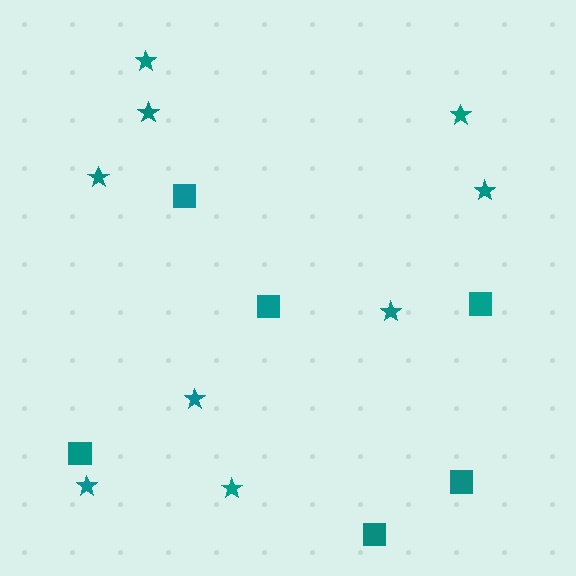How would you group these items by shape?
There are 2 groups: one group of stars (9) and one group of squares (6).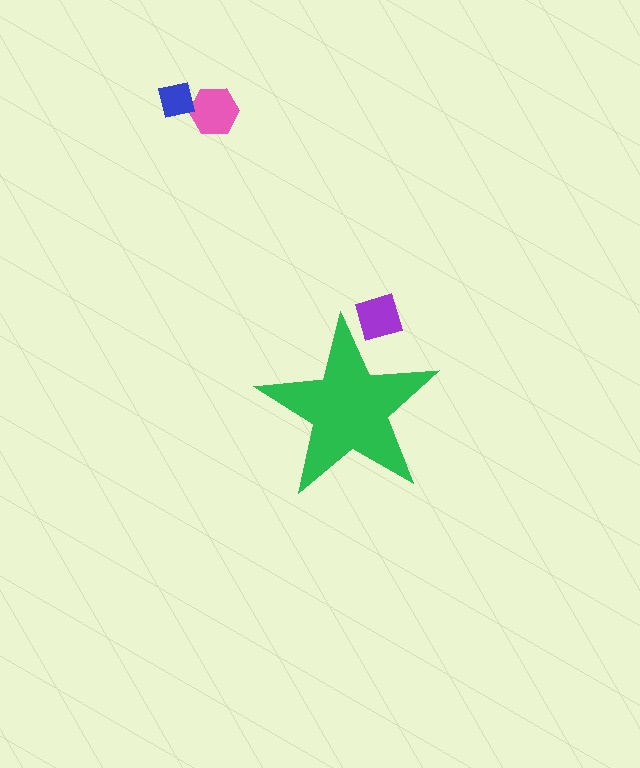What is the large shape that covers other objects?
A green star.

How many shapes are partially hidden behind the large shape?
1 shape is partially hidden.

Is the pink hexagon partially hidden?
No, the pink hexagon is fully visible.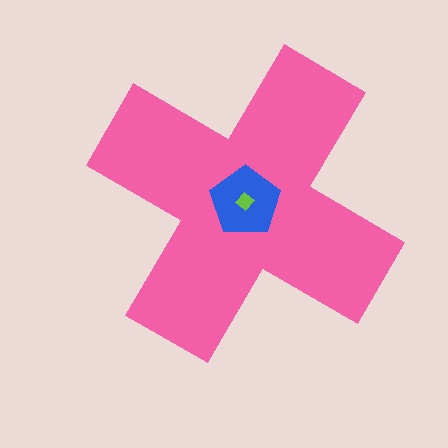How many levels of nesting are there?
3.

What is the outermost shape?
The pink cross.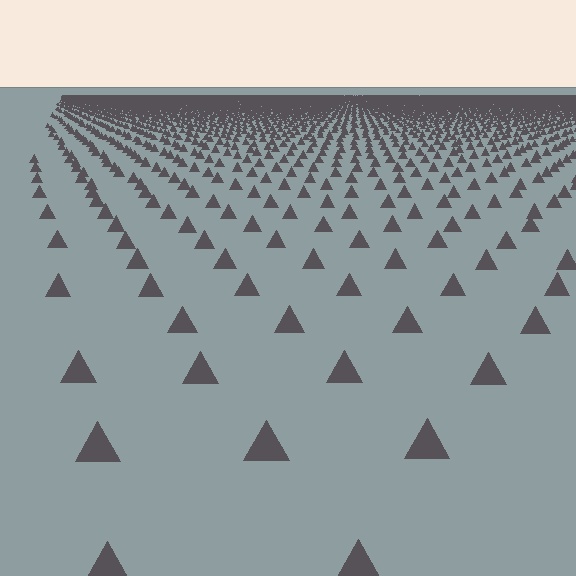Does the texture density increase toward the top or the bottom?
Density increases toward the top.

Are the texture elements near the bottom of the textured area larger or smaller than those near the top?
Larger. Near the bottom, elements are closer to the viewer and appear at a bigger on-screen size.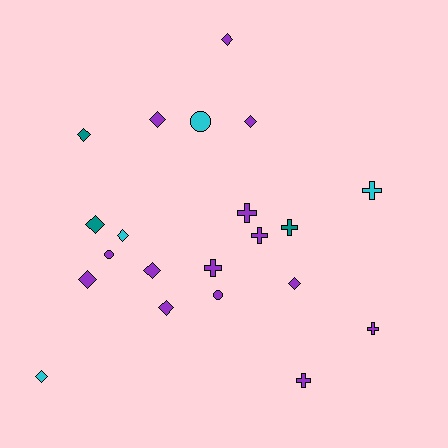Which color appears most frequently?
Purple, with 14 objects.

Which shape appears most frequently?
Diamond, with 11 objects.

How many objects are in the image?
There are 21 objects.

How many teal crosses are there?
There is 1 teal cross.